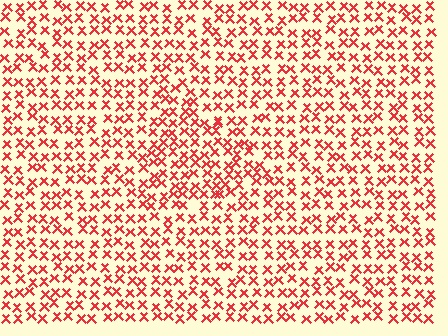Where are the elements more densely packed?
The elements are more densely packed inside the triangle boundary.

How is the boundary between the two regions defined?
The boundary is defined by a change in element density (approximately 1.4x ratio). All elements are the same color, size, and shape.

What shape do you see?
I see a triangle.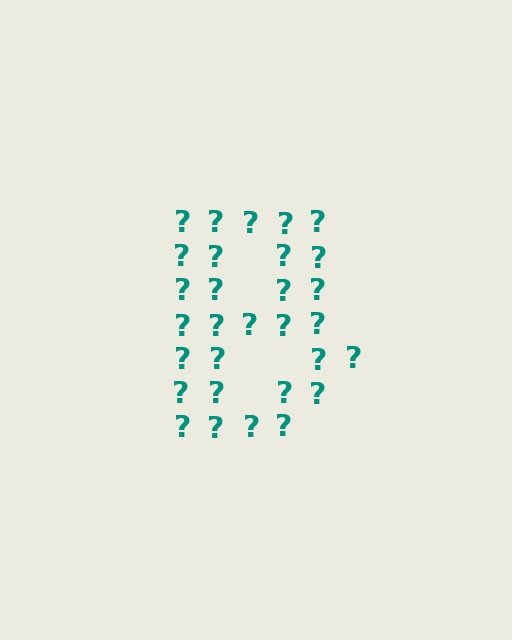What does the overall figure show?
The overall figure shows the letter B.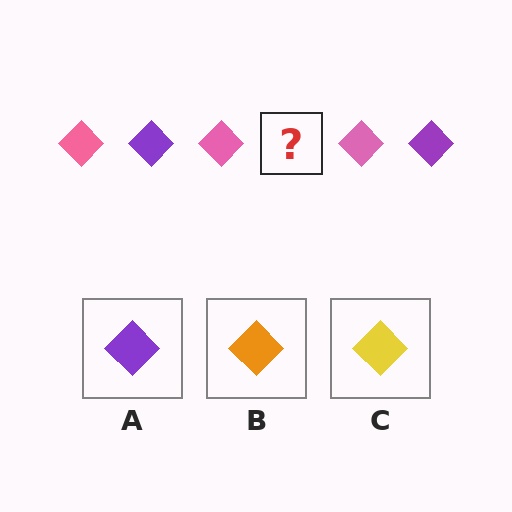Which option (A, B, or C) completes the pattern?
A.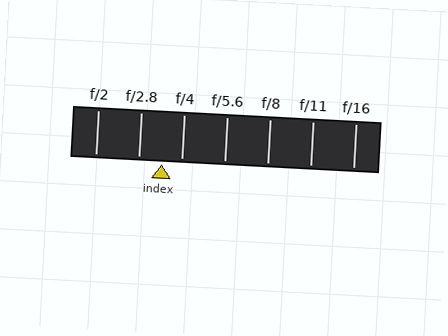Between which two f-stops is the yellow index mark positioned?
The index mark is between f/2.8 and f/4.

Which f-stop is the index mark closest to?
The index mark is closest to f/4.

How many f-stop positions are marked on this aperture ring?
There are 7 f-stop positions marked.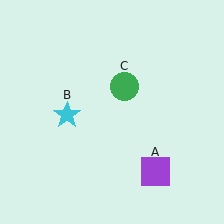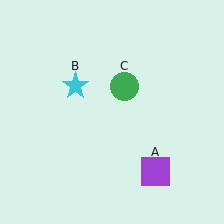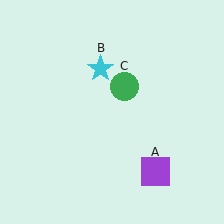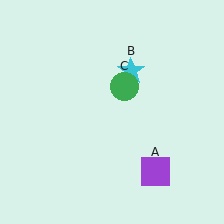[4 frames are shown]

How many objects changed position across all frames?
1 object changed position: cyan star (object B).